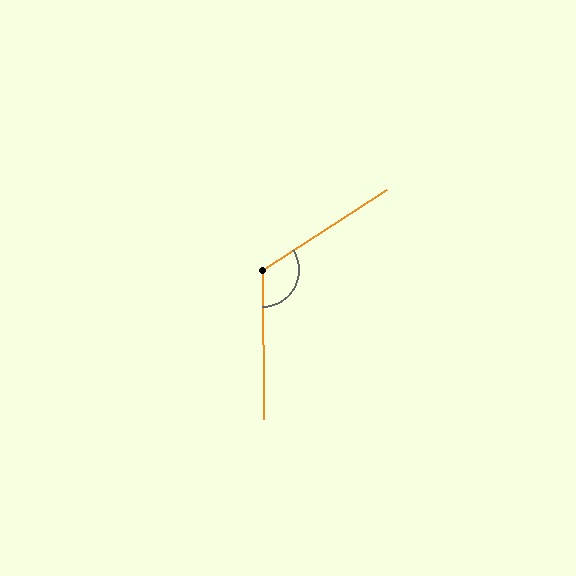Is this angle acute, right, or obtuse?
It is obtuse.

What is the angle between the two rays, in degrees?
Approximately 122 degrees.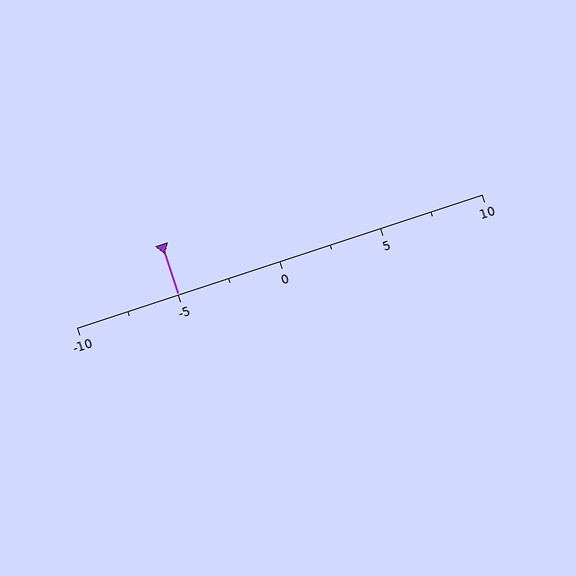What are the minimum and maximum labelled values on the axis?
The axis runs from -10 to 10.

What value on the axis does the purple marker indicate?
The marker indicates approximately -5.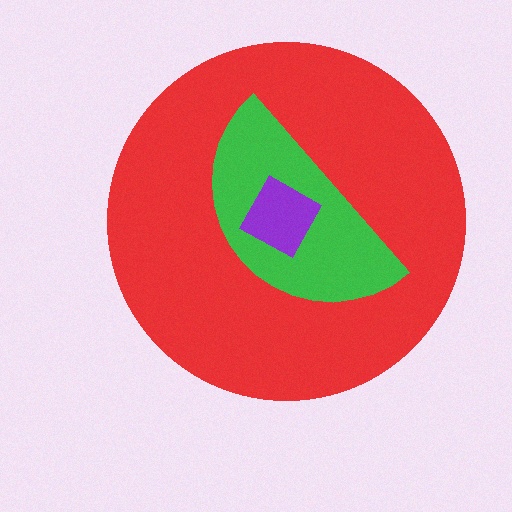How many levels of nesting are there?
3.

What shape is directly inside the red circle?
The green semicircle.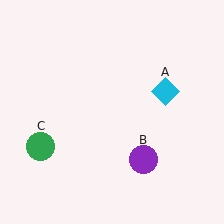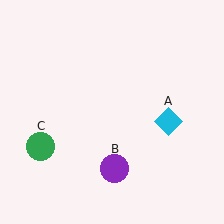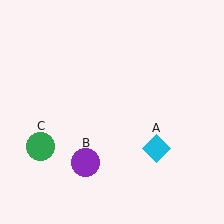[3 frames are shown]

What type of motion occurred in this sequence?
The cyan diamond (object A), purple circle (object B) rotated clockwise around the center of the scene.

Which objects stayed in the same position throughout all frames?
Green circle (object C) remained stationary.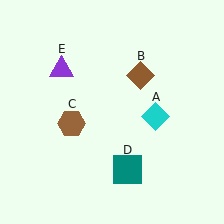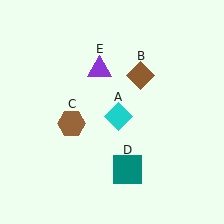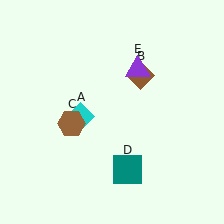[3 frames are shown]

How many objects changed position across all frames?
2 objects changed position: cyan diamond (object A), purple triangle (object E).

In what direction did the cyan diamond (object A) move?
The cyan diamond (object A) moved left.